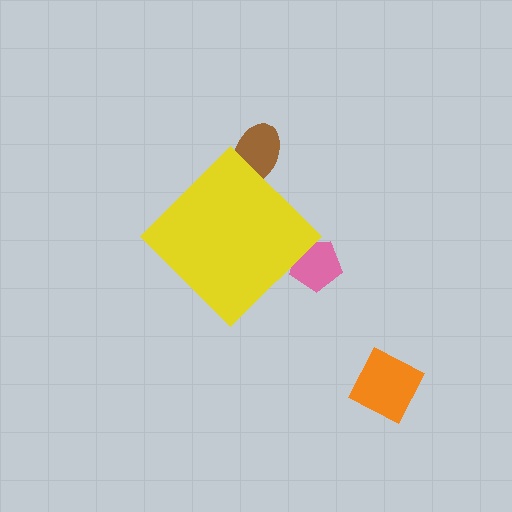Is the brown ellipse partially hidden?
Yes, the brown ellipse is partially hidden behind the yellow diamond.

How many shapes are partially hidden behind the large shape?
2 shapes are partially hidden.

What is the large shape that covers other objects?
A yellow diamond.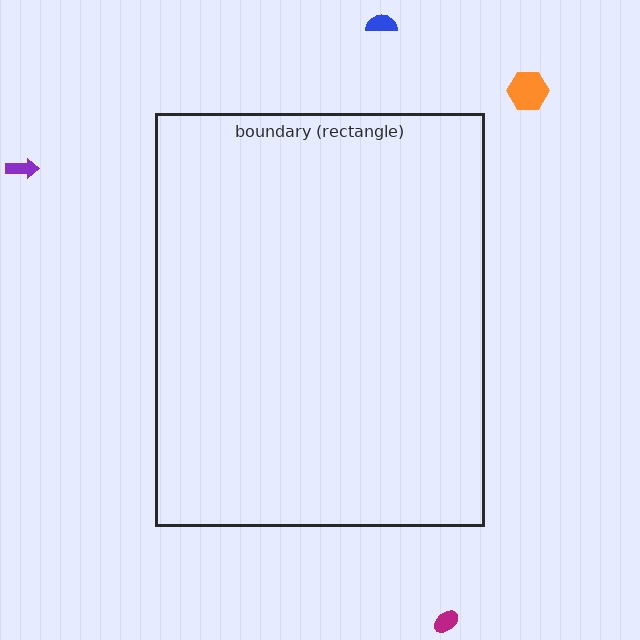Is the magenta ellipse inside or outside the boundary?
Outside.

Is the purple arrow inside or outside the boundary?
Outside.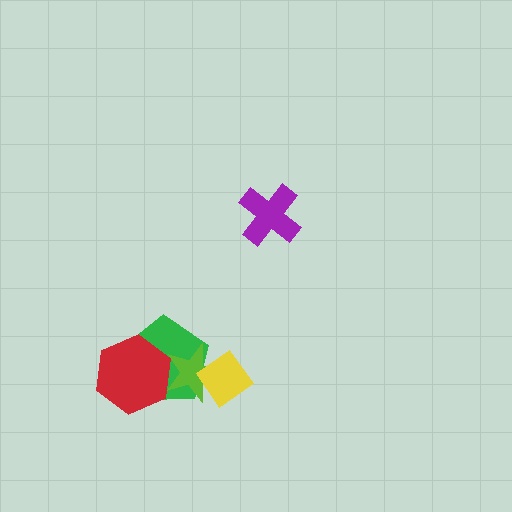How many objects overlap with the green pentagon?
3 objects overlap with the green pentagon.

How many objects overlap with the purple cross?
0 objects overlap with the purple cross.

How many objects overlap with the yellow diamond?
2 objects overlap with the yellow diamond.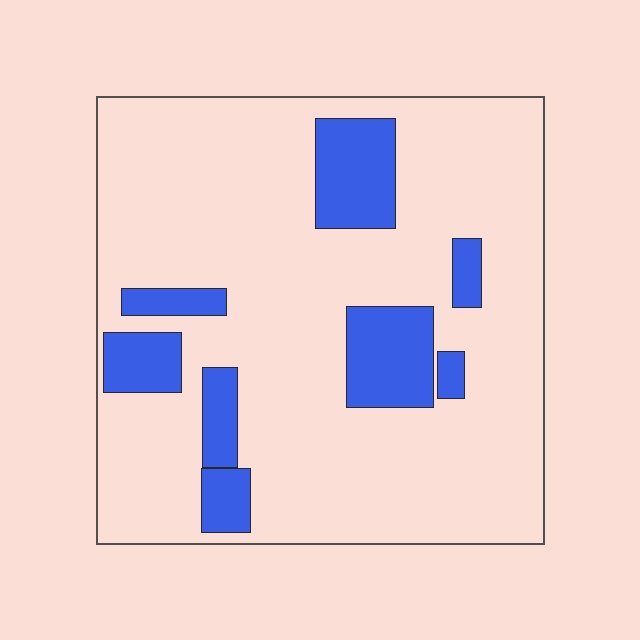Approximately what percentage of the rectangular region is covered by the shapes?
Approximately 20%.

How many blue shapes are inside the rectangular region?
8.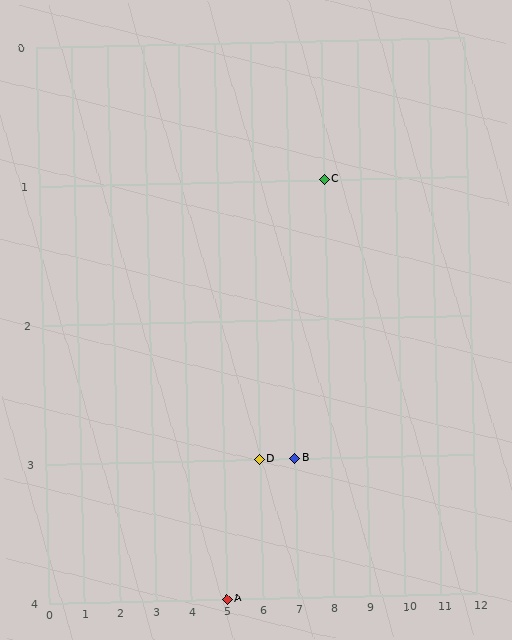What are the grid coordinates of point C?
Point C is at grid coordinates (8, 1).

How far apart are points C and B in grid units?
Points C and B are 1 column and 2 rows apart (about 2.2 grid units diagonally).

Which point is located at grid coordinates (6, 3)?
Point D is at (6, 3).